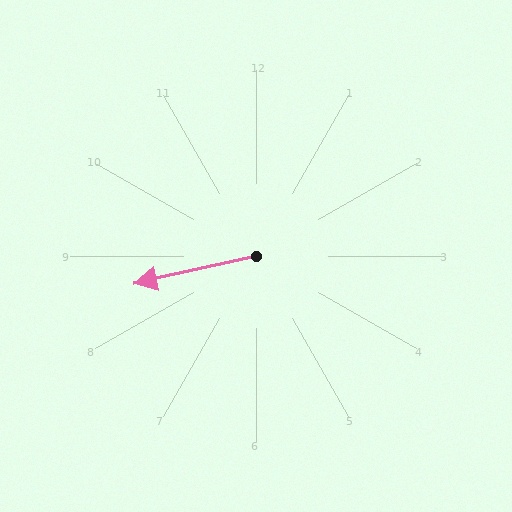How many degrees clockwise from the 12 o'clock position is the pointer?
Approximately 257 degrees.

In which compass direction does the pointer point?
West.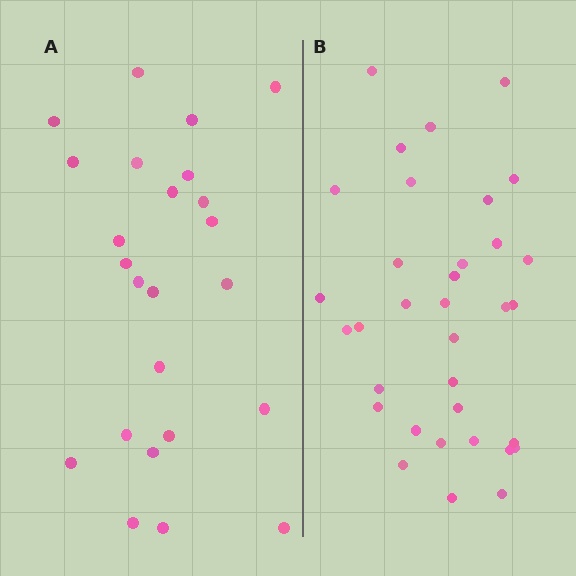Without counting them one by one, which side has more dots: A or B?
Region B (the right region) has more dots.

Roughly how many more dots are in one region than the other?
Region B has roughly 10 or so more dots than region A.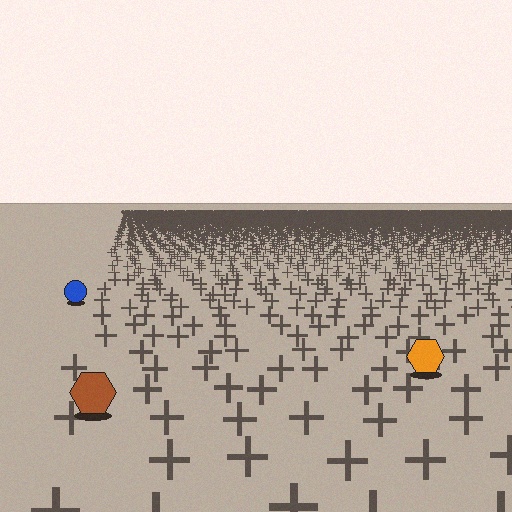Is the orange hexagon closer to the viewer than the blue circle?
Yes. The orange hexagon is closer — you can tell from the texture gradient: the ground texture is coarser near it.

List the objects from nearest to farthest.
From nearest to farthest: the brown hexagon, the orange hexagon, the blue circle.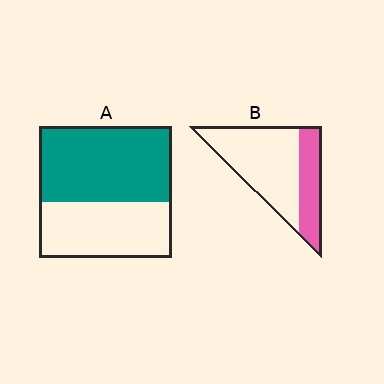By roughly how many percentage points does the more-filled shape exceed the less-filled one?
By roughly 25 percentage points (A over B).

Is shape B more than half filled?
No.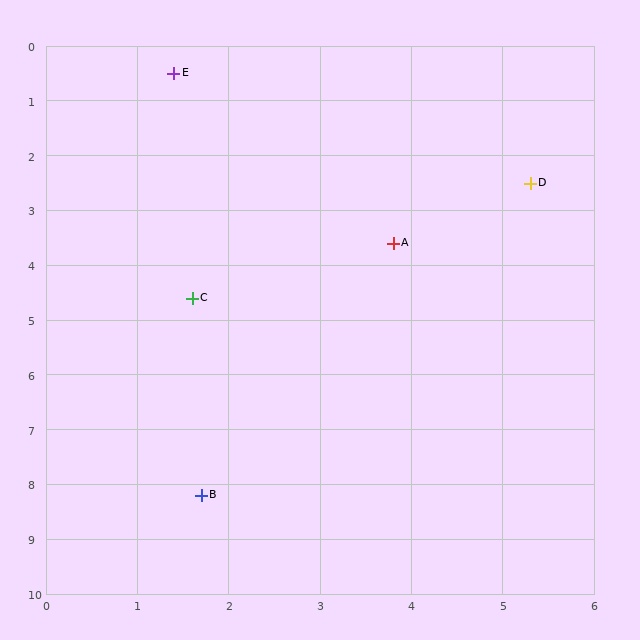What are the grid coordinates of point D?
Point D is at approximately (5.3, 2.5).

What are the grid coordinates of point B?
Point B is at approximately (1.7, 8.2).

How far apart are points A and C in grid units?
Points A and C are about 2.4 grid units apart.